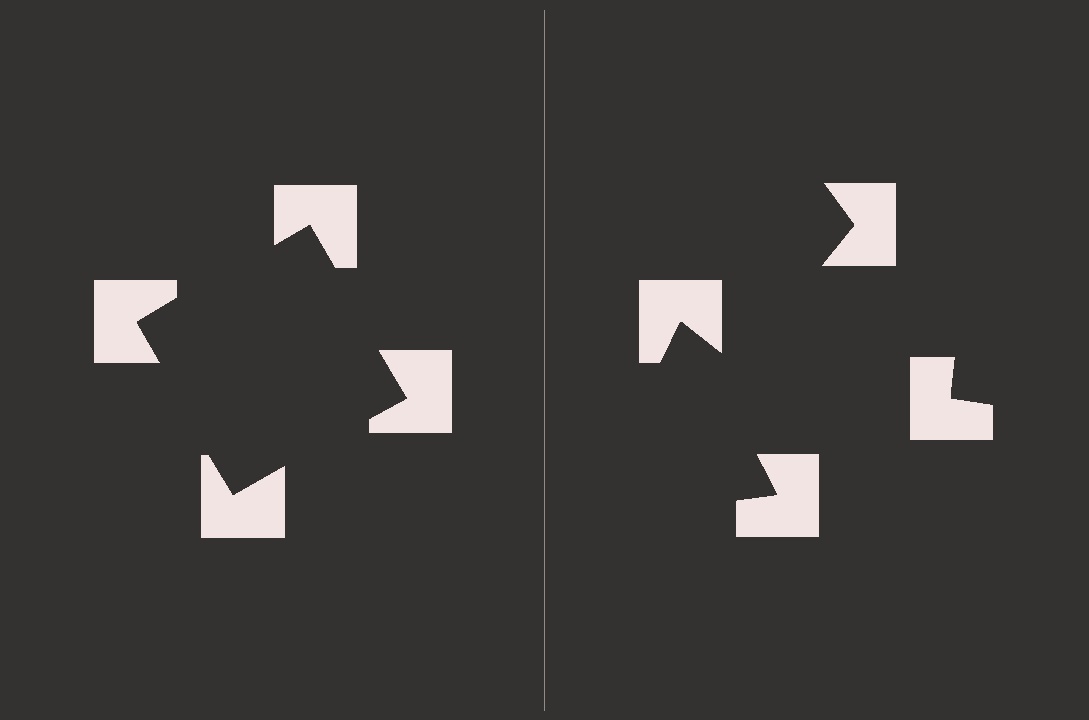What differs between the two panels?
The notched squares are positioned identically on both sides; only the wedge orientations differ. On the left they align to a square; on the right they are misaligned.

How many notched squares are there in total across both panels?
8 — 4 on each side.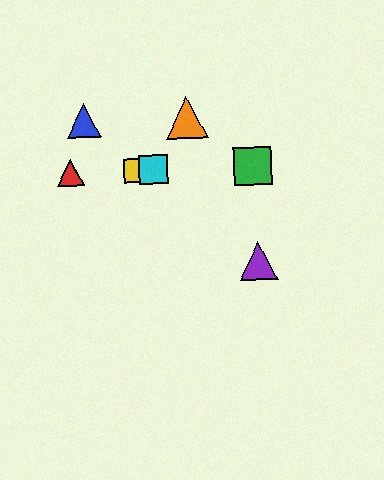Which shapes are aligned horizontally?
The red triangle, the green square, the yellow square, the cyan square are aligned horizontally.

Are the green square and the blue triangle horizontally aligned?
No, the green square is at y≈166 and the blue triangle is at y≈121.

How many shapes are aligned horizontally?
4 shapes (the red triangle, the green square, the yellow square, the cyan square) are aligned horizontally.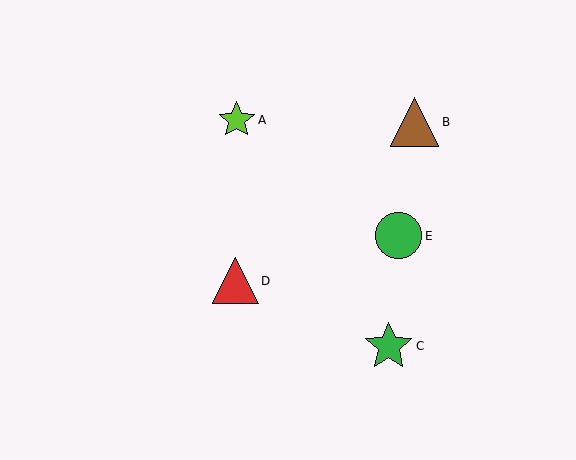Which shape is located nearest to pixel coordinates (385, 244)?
The green circle (labeled E) at (399, 236) is nearest to that location.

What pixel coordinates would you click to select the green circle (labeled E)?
Click at (399, 236) to select the green circle E.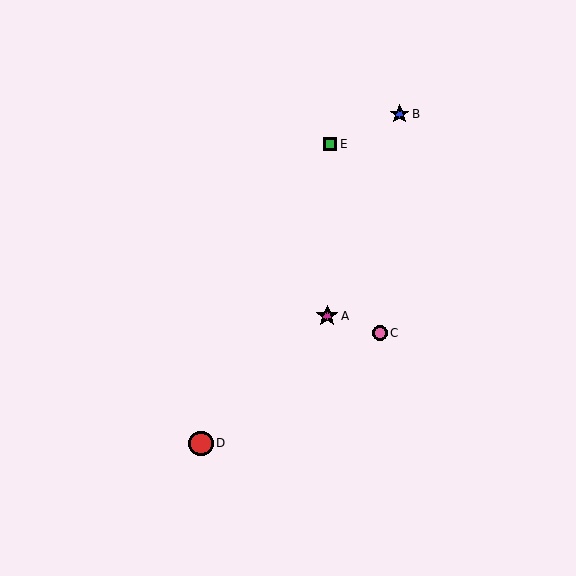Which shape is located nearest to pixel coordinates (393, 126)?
The blue star (labeled B) at (400, 114) is nearest to that location.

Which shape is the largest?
The red circle (labeled D) is the largest.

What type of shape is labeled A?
Shape A is a magenta star.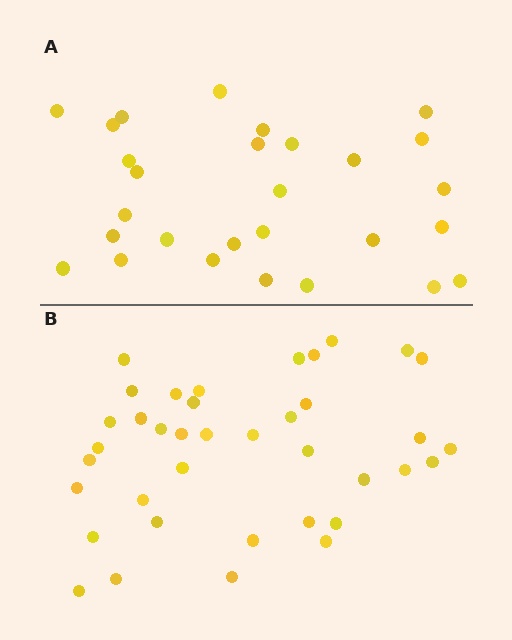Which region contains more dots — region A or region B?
Region B (the bottom region) has more dots.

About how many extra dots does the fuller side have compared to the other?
Region B has roughly 10 or so more dots than region A.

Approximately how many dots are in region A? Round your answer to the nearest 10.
About 30 dots. (The exact count is 28, which rounds to 30.)